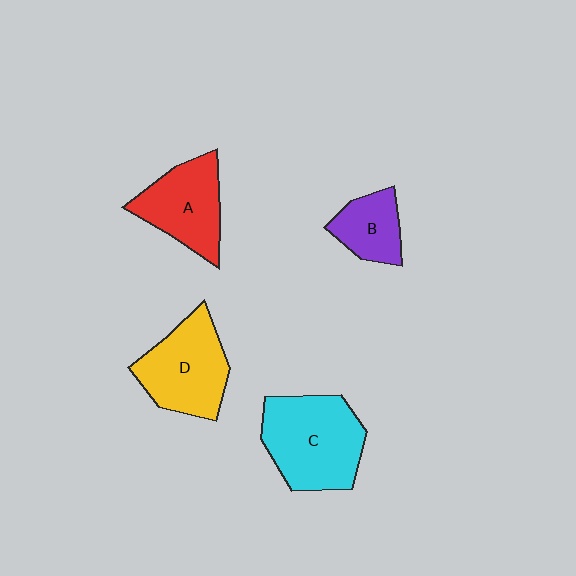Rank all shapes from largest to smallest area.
From largest to smallest: C (cyan), D (yellow), A (red), B (purple).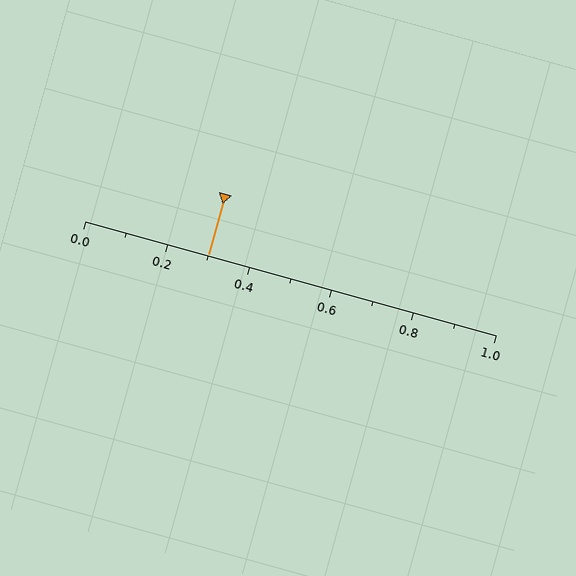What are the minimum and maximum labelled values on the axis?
The axis runs from 0.0 to 1.0.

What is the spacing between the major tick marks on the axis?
The major ticks are spaced 0.2 apart.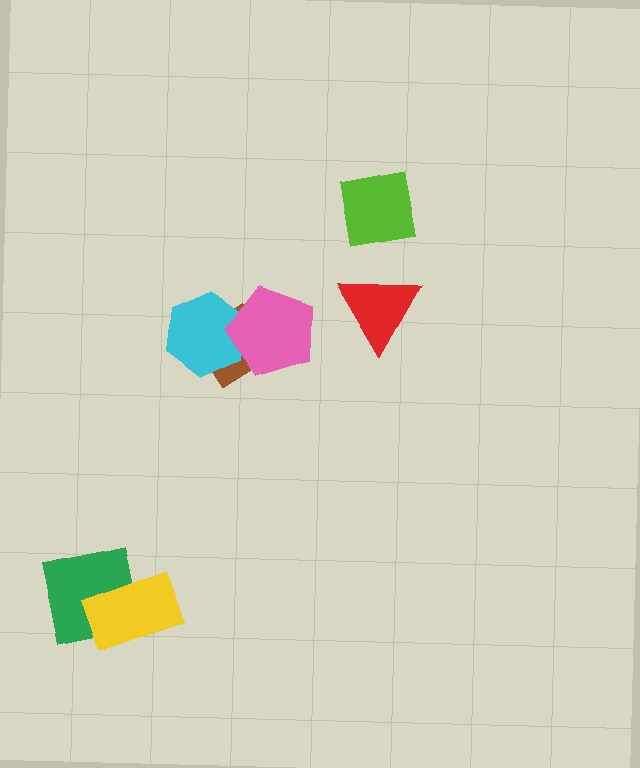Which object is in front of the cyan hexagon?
The pink pentagon is in front of the cyan hexagon.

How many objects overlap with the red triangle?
0 objects overlap with the red triangle.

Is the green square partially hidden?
Yes, it is partially covered by another shape.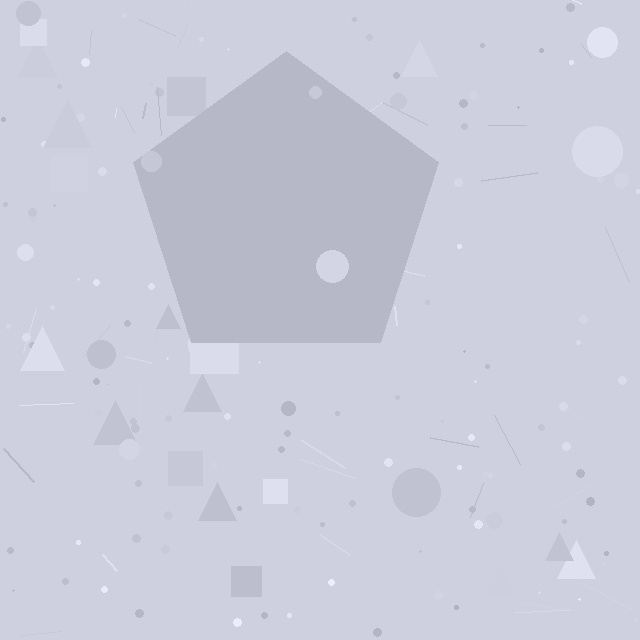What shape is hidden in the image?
A pentagon is hidden in the image.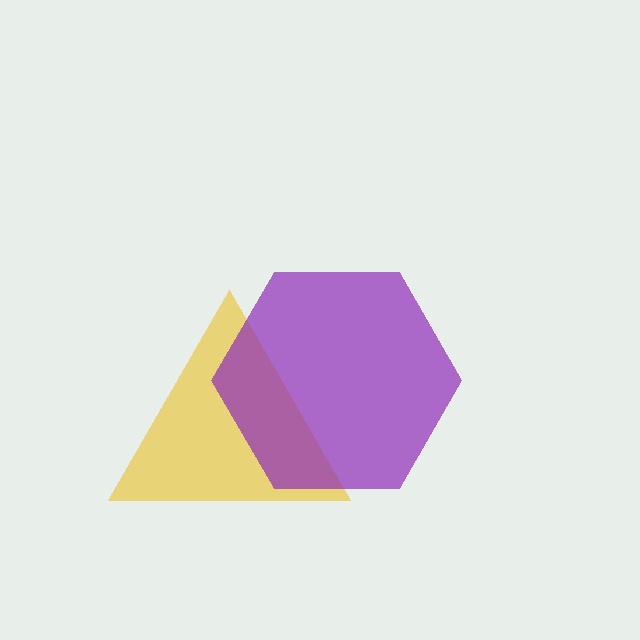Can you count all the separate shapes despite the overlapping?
Yes, there are 2 separate shapes.